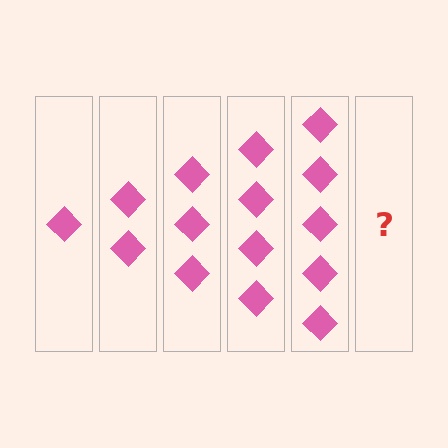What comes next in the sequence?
The next element should be 6 diamonds.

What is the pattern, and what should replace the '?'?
The pattern is that each step adds one more diamond. The '?' should be 6 diamonds.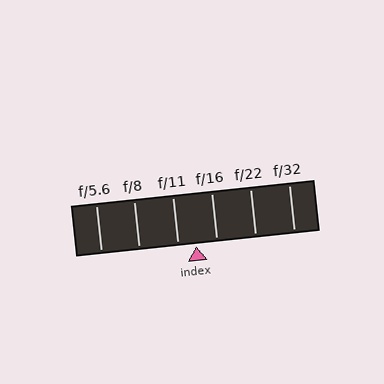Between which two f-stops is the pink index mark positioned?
The index mark is between f/11 and f/16.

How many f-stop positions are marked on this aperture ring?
There are 6 f-stop positions marked.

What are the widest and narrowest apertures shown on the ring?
The widest aperture shown is f/5.6 and the narrowest is f/32.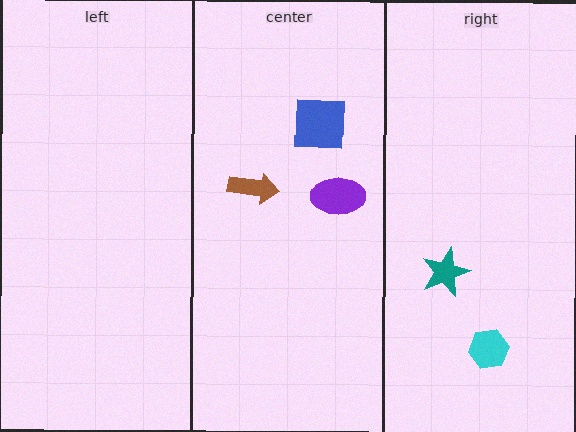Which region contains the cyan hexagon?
The right region.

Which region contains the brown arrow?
The center region.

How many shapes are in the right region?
2.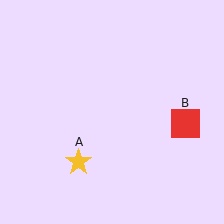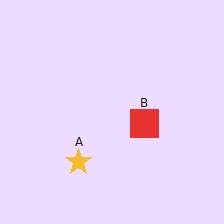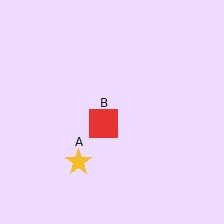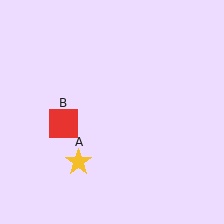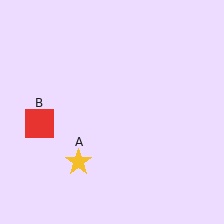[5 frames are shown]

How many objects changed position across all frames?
1 object changed position: red square (object B).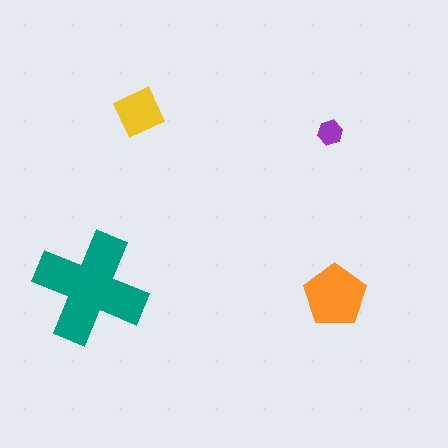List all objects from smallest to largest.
The purple hexagon, the yellow diamond, the orange pentagon, the teal cross.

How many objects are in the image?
There are 4 objects in the image.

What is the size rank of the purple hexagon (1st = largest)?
4th.